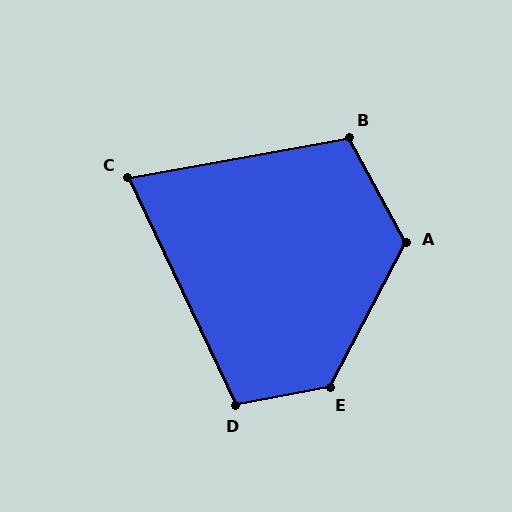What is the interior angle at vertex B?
Approximately 108 degrees (obtuse).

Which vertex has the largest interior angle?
E, at approximately 128 degrees.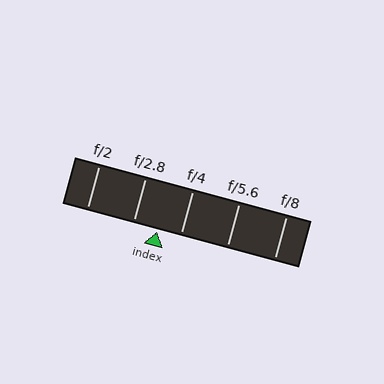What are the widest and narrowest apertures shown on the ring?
The widest aperture shown is f/2 and the narrowest is f/8.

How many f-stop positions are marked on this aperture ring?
There are 5 f-stop positions marked.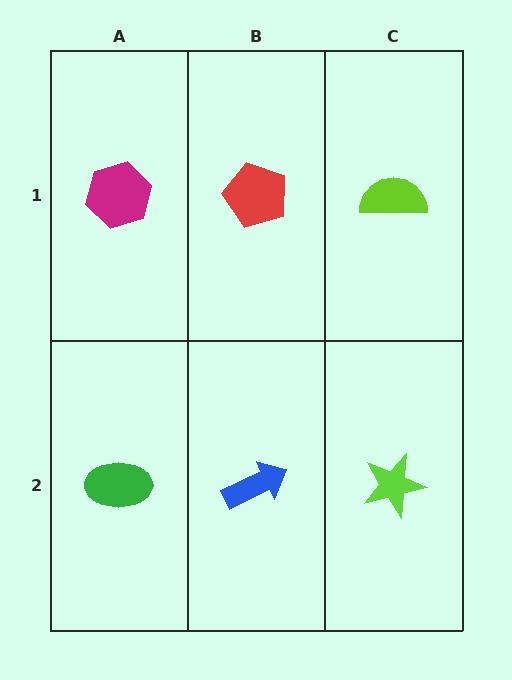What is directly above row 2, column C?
A lime semicircle.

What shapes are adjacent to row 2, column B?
A red pentagon (row 1, column B), a green ellipse (row 2, column A), a lime star (row 2, column C).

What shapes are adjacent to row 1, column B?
A blue arrow (row 2, column B), a magenta hexagon (row 1, column A), a lime semicircle (row 1, column C).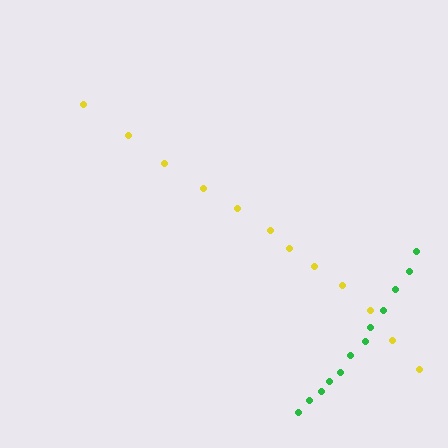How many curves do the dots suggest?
There are 2 distinct paths.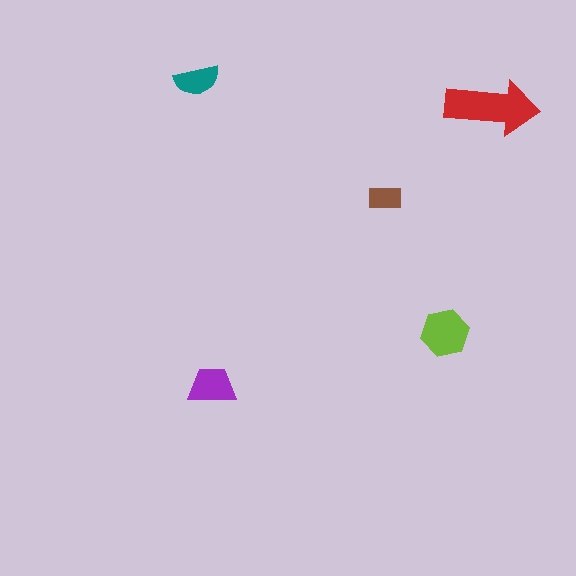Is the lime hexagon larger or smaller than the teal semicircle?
Larger.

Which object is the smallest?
The brown rectangle.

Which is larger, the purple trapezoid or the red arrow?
The red arrow.